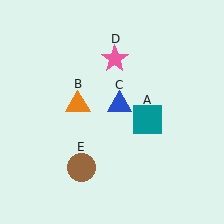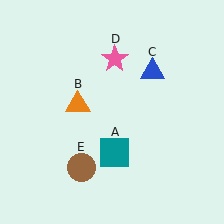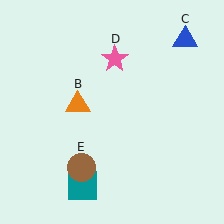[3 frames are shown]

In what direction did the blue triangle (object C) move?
The blue triangle (object C) moved up and to the right.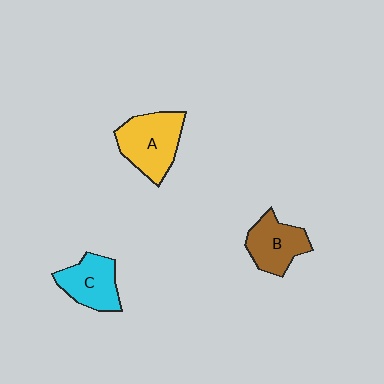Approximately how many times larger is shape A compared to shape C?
Approximately 1.3 times.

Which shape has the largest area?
Shape A (yellow).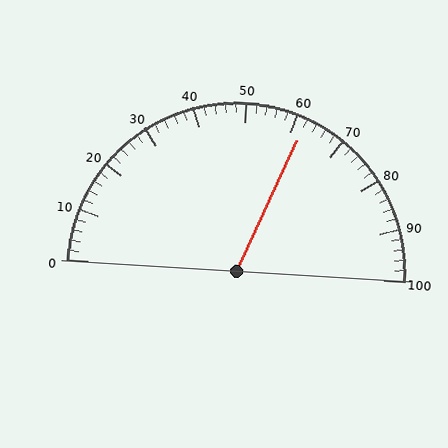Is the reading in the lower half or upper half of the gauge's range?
The reading is in the upper half of the range (0 to 100).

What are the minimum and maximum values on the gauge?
The gauge ranges from 0 to 100.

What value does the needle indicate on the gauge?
The needle indicates approximately 62.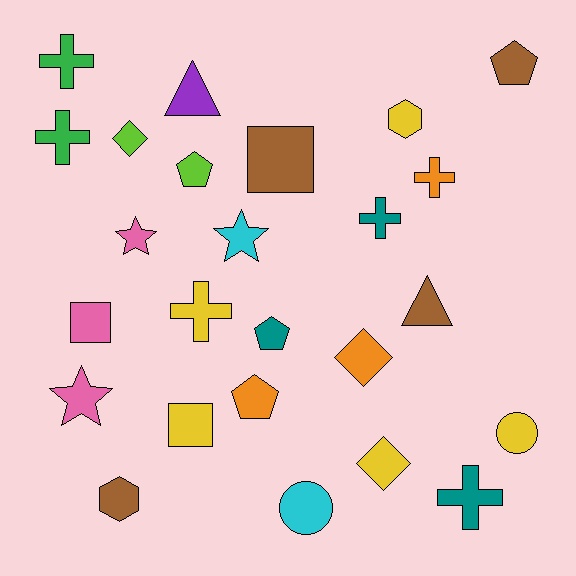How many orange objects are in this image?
There are 3 orange objects.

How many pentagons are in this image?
There are 4 pentagons.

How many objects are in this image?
There are 25 objects.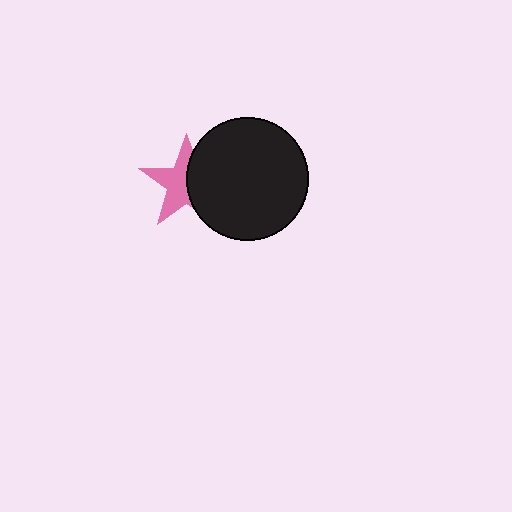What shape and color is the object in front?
The object in front is a black circle.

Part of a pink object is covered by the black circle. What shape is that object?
It is a star.